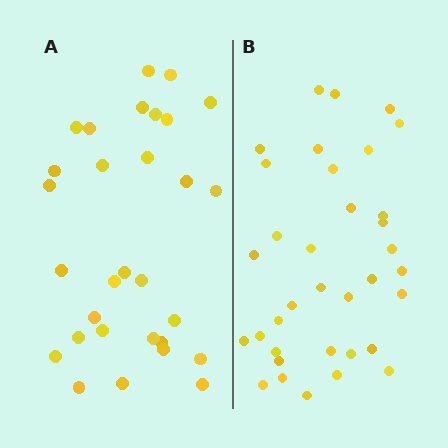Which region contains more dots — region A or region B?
Region B (the right region) has more dots.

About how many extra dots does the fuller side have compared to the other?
Region B has about 5 more dots than region A.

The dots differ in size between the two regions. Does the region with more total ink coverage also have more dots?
No. Region A has more total ink coverage because its dots are larger, but region B actually contains more individual dots. Total area can be misleading — the number of items is what matters here.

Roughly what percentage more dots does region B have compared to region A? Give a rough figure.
About 15% more.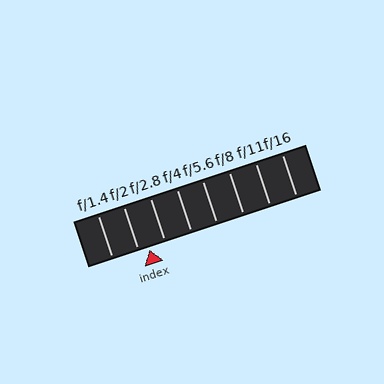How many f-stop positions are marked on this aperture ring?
There are 8 f-stop positions marked.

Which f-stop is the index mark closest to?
The index mark is closest to f/2.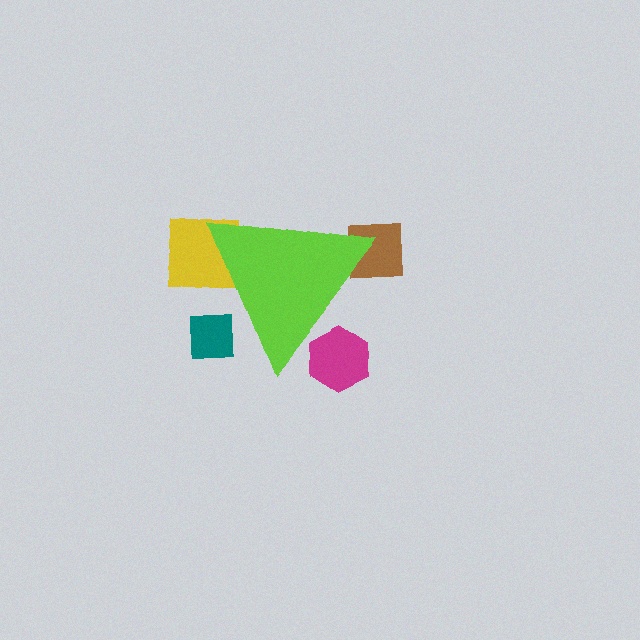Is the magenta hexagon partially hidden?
Yes, the magenta hexagon is partially hidden behind the lime triangle.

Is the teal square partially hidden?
Yes, the teal square is partially hidden behind the lime triangle.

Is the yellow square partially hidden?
Yes, the yellow square is partially hidden behind the lime triangle.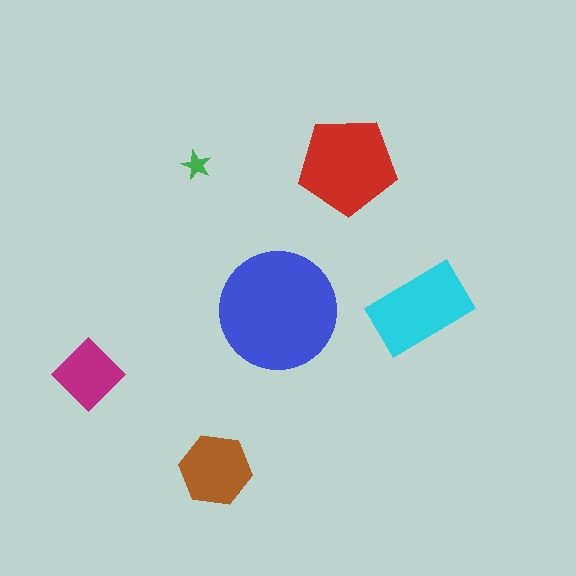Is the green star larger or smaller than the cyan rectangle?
Smaller.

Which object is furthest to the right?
The cyan rectangle is rightmost.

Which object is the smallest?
The green star.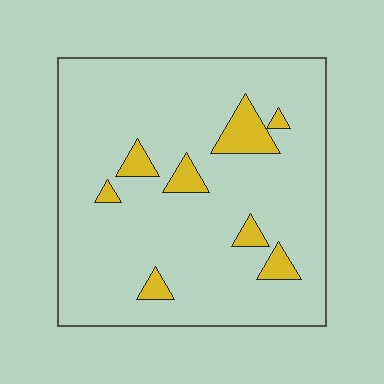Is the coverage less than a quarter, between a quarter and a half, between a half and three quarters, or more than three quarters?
Less than a quarter.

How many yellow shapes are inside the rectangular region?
8.